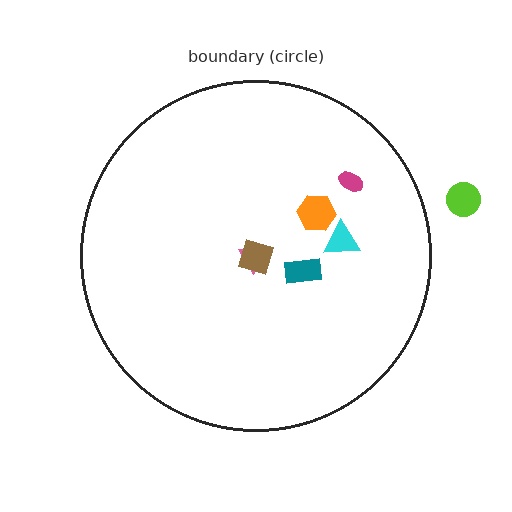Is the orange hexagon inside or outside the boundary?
Inside.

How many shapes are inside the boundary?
6 inside, 1 outside.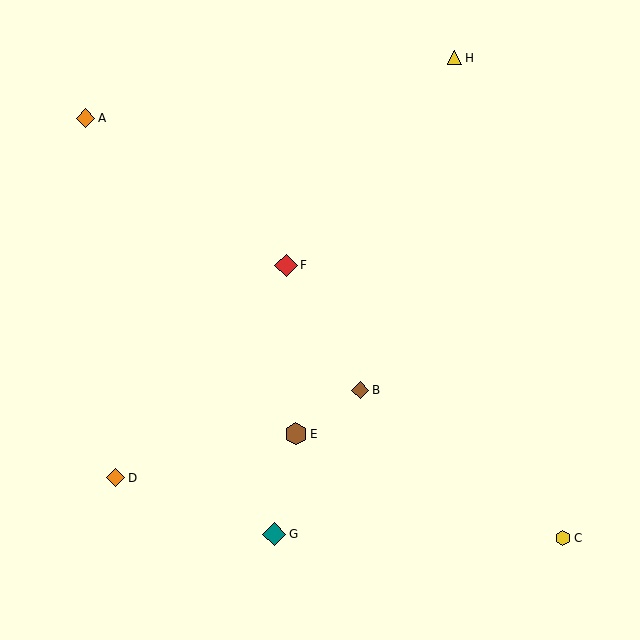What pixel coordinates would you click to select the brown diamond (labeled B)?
Click at (360, 390) to select the brown diamond B.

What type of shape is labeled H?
Shape H is a yellow triangle.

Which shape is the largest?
The teal diamond (labeled G) is the largest.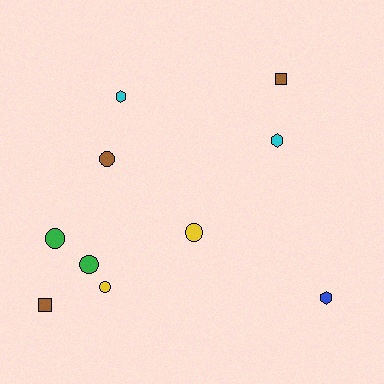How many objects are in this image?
There are 10 objects.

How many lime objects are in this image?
There are no lime objects.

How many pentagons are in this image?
There are no pentagons.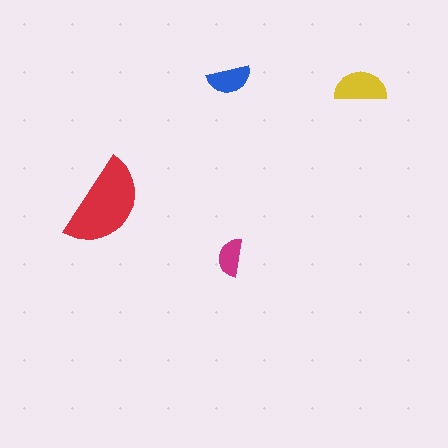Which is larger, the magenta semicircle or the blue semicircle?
The blue one.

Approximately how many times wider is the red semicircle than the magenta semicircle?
About 2.5 times wider.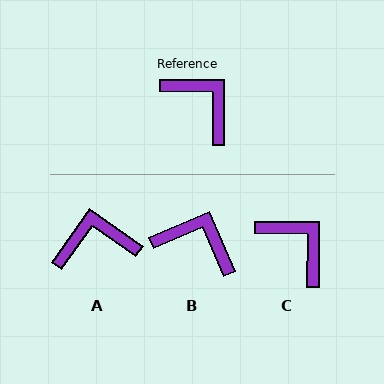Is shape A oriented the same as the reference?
No, it is off by about 55 degrees.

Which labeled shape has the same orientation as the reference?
C.